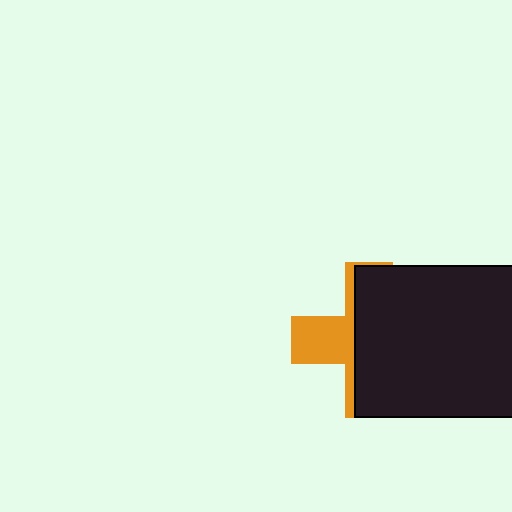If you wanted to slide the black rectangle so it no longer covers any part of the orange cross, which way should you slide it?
Slide it right — that is the most direct way to separate the two shapes.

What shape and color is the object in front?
The object in front is a black rectangle.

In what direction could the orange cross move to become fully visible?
The orange cross could move left. That would shift it out from behind the black rectangle entirely.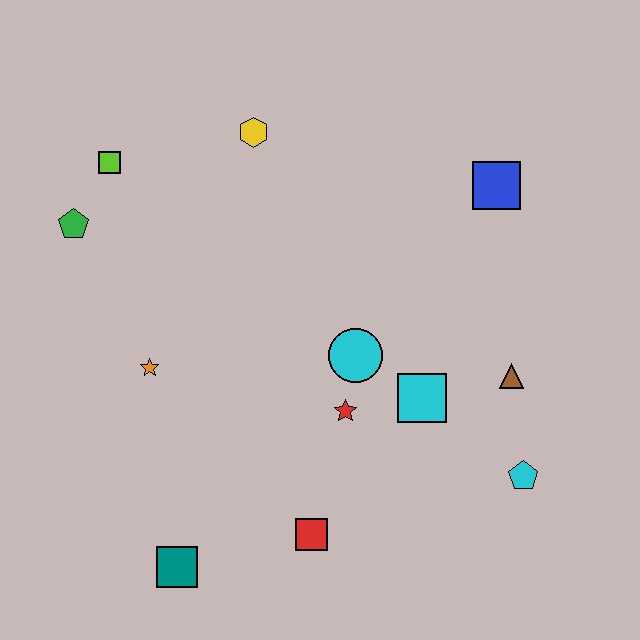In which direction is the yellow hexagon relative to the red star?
The yellow hexagon is above the red star.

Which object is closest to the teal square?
The red square is closest to the teal square.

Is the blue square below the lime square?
Yes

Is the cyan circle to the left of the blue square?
Yes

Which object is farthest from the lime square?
The cyan pentagon is farthest from the lime square.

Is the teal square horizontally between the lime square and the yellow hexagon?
Yes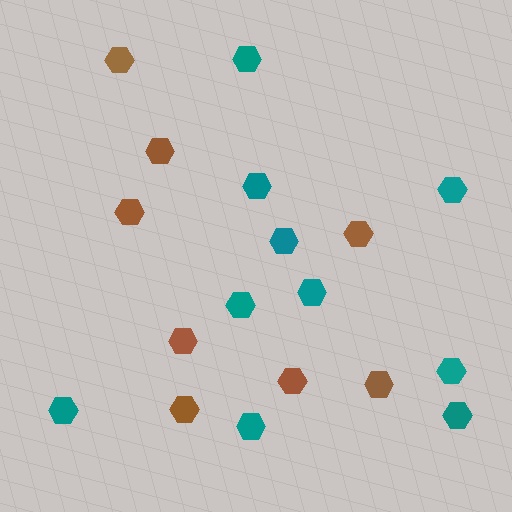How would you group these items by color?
There are 2 groups: one group of teal hexagons (10) and one group of brown hexagons (8).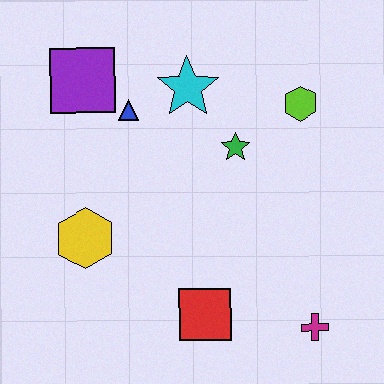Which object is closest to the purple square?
The blue triangle is closest to the purple square.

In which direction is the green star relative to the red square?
The green star is above the red square.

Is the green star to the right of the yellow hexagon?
Yes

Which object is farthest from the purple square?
The magenta cross is farthest from the purple square.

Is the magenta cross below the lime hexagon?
Yes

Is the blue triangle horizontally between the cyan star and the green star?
No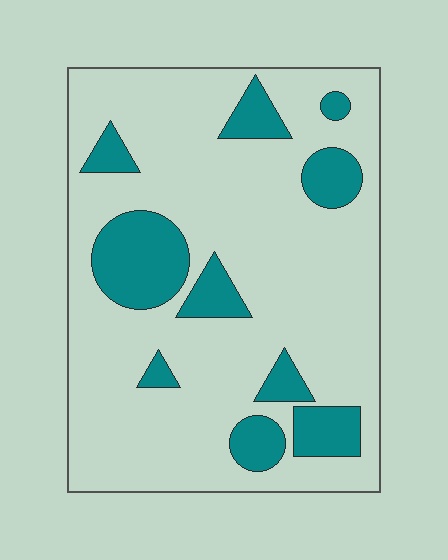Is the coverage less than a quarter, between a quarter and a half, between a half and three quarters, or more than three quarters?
Less than a quarter.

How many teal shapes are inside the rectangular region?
10.